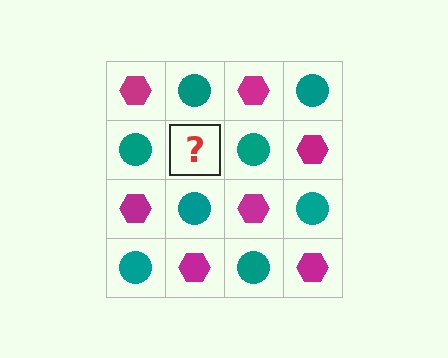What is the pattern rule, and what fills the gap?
The rule is that it alternates magenta hexagon and teal circle in a checkerboard pattern. The gap should be filled with a magenta hexagon.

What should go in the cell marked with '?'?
The missing cell should contain a magenta hexagon.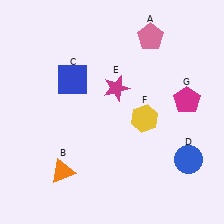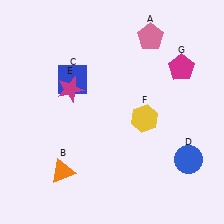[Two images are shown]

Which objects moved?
The objects that moved are: the magenta star (E), the magenta pentagon (G).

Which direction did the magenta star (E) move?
The magenta star (E) moved left.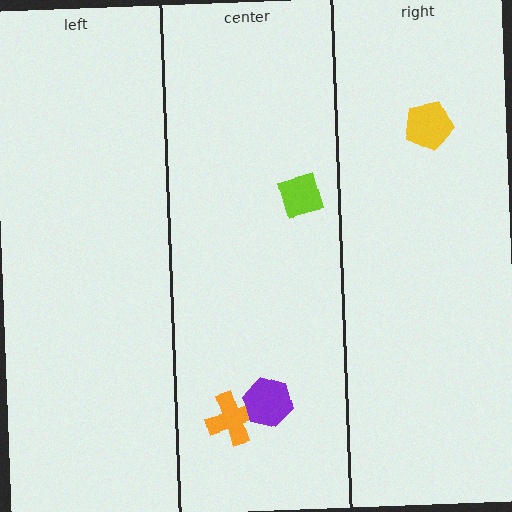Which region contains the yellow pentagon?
The right region.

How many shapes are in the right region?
1.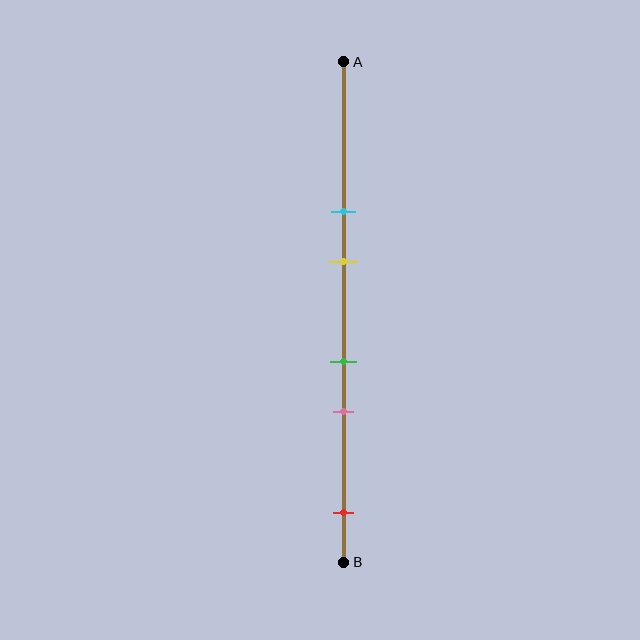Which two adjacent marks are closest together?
The green and pink marks are the closest adjacent pair.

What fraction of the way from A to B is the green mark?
The green mark is approximately 60% (0.6) of the way from A to B.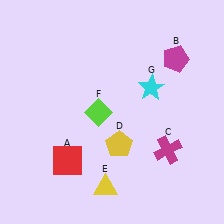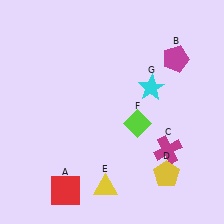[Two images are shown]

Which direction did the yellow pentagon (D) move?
The yellow pentagon (D) moved right.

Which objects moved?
The objects that moved are: the red square (A), the yellow pentagon (D), the lime diamond (F).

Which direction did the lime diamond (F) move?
The lime diamond (F) moved right.